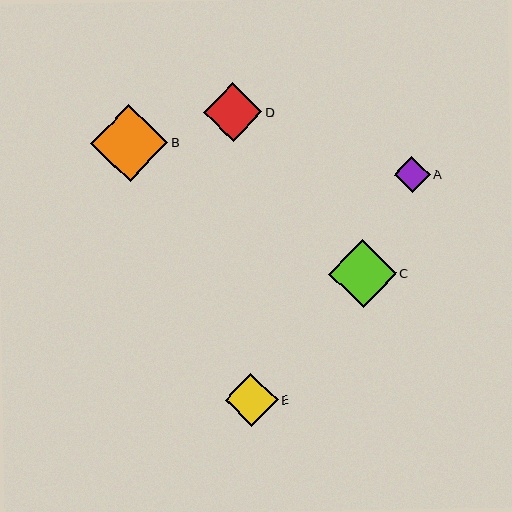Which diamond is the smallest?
Diamond A is the smallest with a size of approximately 35 pixels.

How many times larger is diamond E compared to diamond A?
Diamond E is approximately 1.5 times the size of diamond A.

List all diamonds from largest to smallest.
From largest to smallest: B, C, D, E, A.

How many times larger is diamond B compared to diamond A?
Diamond B is approximately 2.2 times the size of diamond A.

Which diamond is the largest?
Diamond B is the largest with a size of approximately 77 pixels.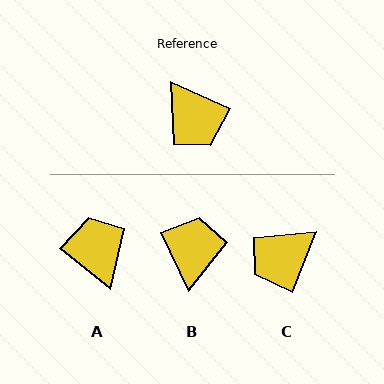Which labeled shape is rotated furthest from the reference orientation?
A, about 164 degrees away.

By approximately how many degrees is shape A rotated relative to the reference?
Approximately 164 degrees counter-clockwise.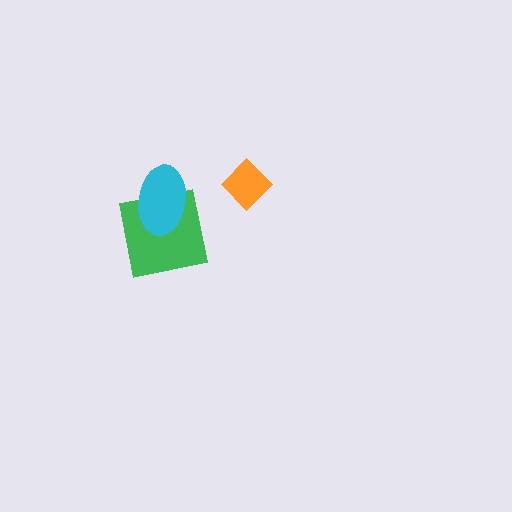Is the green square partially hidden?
Yes, it is partially covered by another shape.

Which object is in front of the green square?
The cyan ellipse is in front of the green square.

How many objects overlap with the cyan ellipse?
1 object overlaps with the cyan ellipse.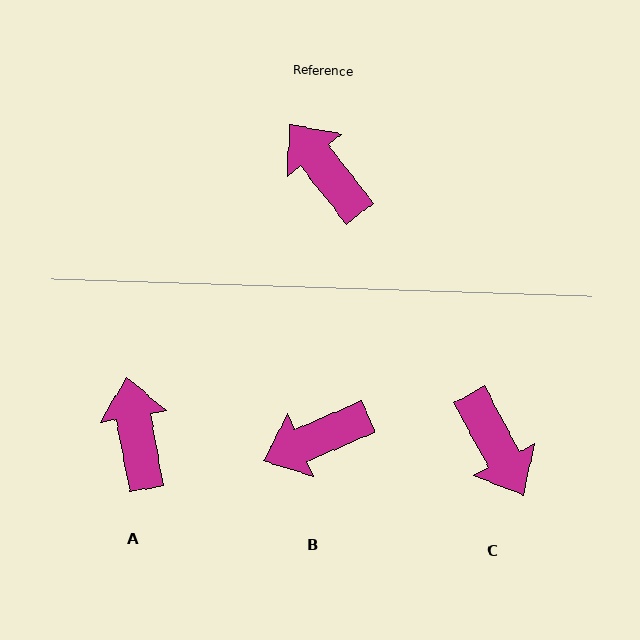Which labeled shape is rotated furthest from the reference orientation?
C, about 170 degrees away.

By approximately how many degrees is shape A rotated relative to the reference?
Approximately 28 degrees clockwise.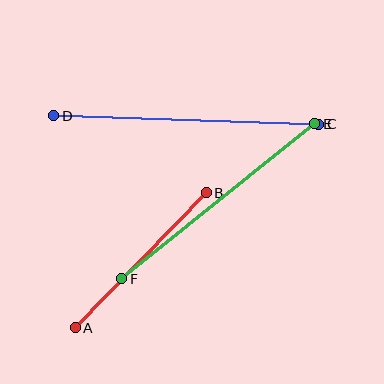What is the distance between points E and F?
The distance is approximately 248 pixels.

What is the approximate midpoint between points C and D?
The midpoint is at approximately (186, 120) pixels.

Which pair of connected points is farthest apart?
Points C and D are farthest apart.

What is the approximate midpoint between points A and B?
The midpoint is at approximately (141, 260) pixels.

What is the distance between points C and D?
The distance is approximately 265 pixels.